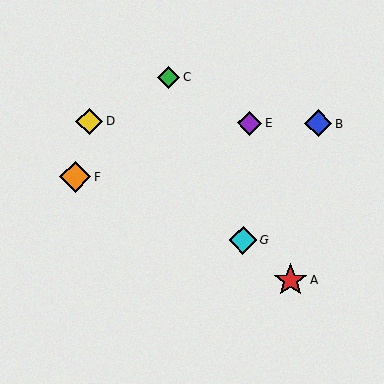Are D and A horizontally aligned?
No, D is at y≈121 and A is at y≈280.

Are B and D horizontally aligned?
Yes, both are at y≈124.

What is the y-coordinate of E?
Object E is at y≈123.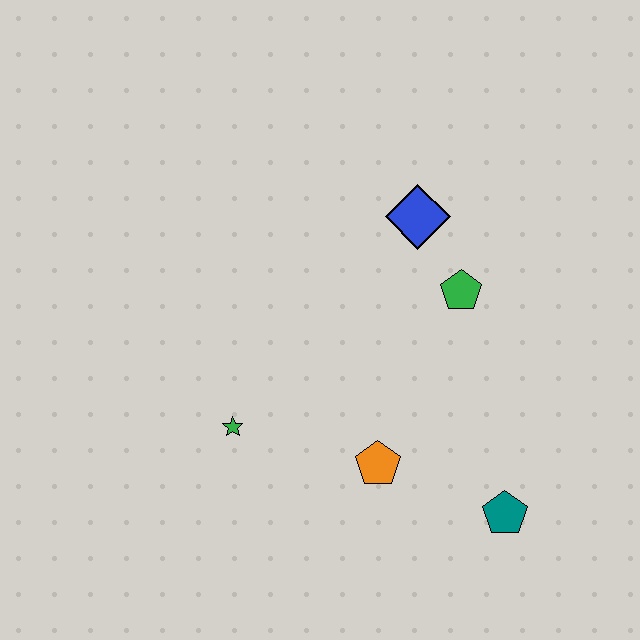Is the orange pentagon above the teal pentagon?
Yes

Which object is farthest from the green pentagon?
The green star is farthest from the green pentagon.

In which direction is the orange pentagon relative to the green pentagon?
The orange pentagon is below the green pentagon.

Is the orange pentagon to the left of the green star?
No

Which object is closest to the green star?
The orange pentagon is closest to the green star.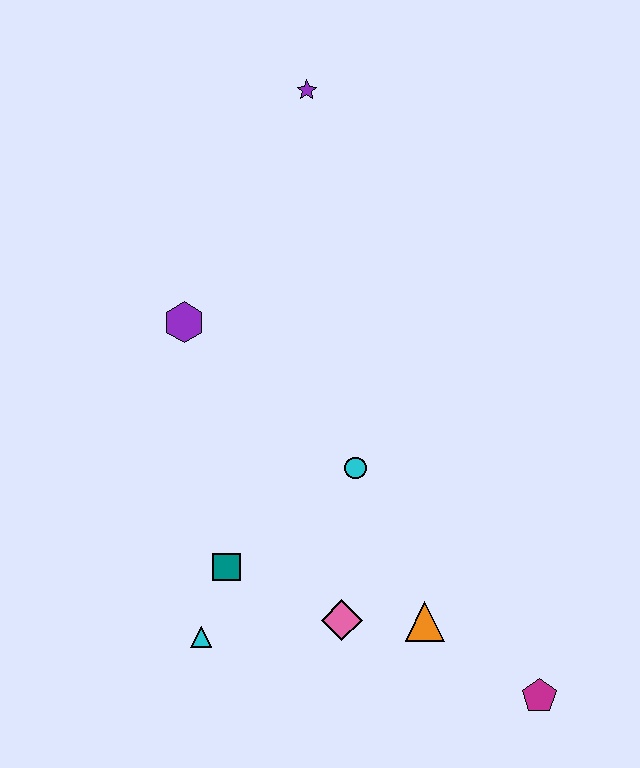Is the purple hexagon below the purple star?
Yes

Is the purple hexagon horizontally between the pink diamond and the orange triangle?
No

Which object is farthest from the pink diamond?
The purple star is farthest from the pink diamond.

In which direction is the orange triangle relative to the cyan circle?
The orange triangle is below the cyan circle.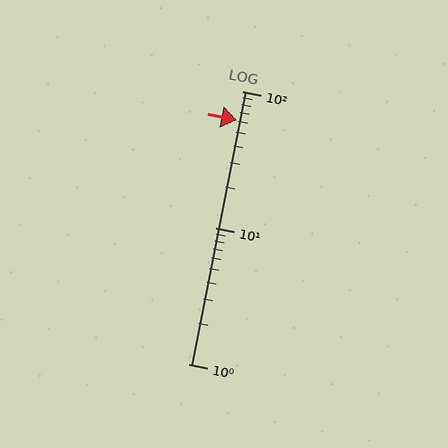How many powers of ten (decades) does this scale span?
The scale spans 2 decades, from 1 to 100.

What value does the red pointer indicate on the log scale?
The pointer indicates approximately 61.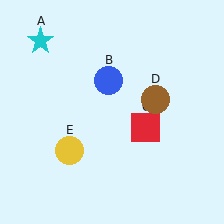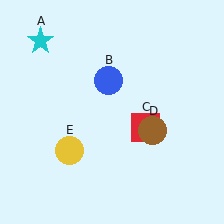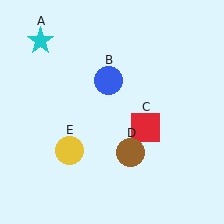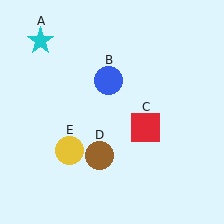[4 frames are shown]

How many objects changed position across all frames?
1 object changed position: brown circle (object D).